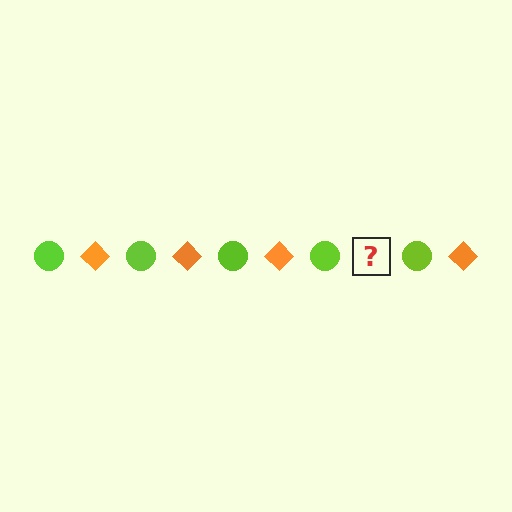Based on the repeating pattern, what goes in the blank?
The blank should be an orange diamond.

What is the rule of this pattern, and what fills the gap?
The rule is that the pattern alternates between lime circle and orange diamond. The gap should be filled with an orange diamond.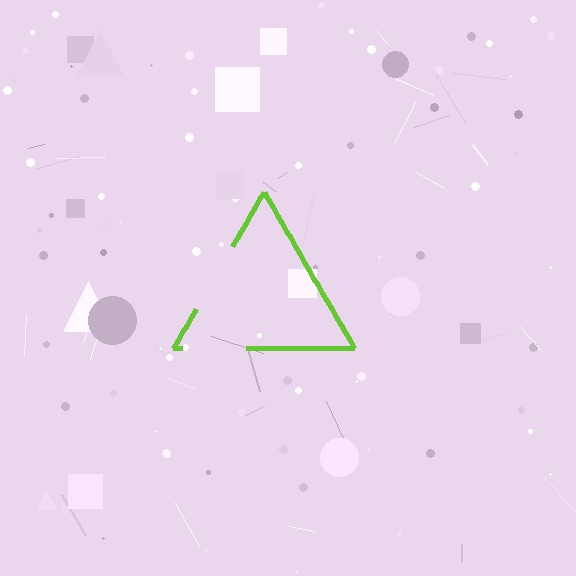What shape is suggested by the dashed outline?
The dashed outline suggests a triangle.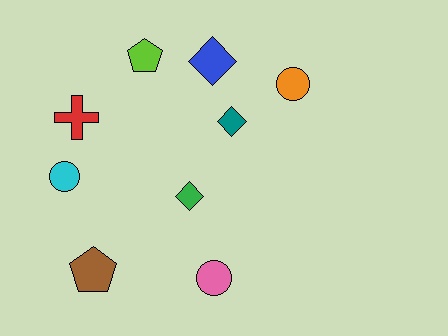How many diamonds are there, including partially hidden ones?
There are 3 diamonds.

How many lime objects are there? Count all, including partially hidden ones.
There is 1 lime object.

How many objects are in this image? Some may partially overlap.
There are 9 objects.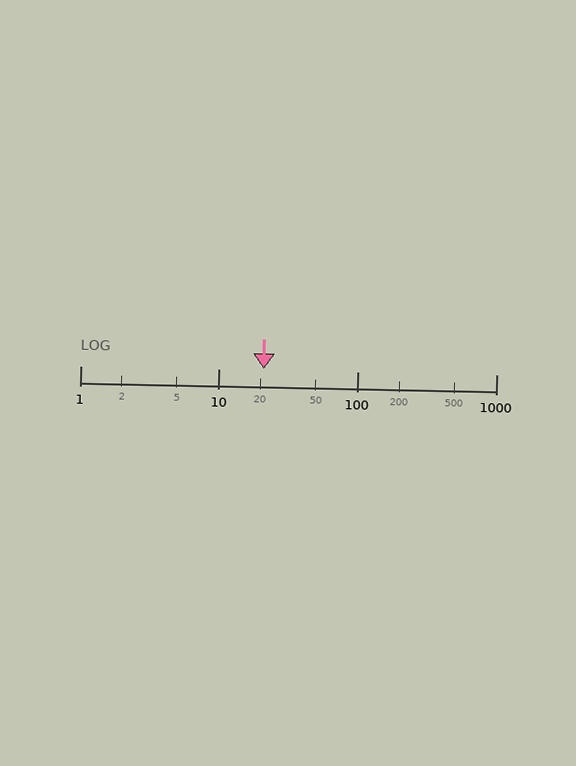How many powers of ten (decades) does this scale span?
The scale spans 3 decades, from 1 to 1000.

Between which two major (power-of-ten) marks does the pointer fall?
The pointer is between 10 and 100.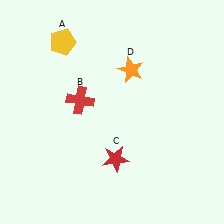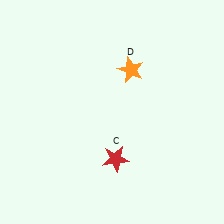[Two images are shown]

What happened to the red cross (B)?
The red cross (B) was removed in Image 2. It was in the top-left area of Image 1.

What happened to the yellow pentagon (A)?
The yellow pentagon (A) was removed in Image 2. It was in the top-left area of Image 1.